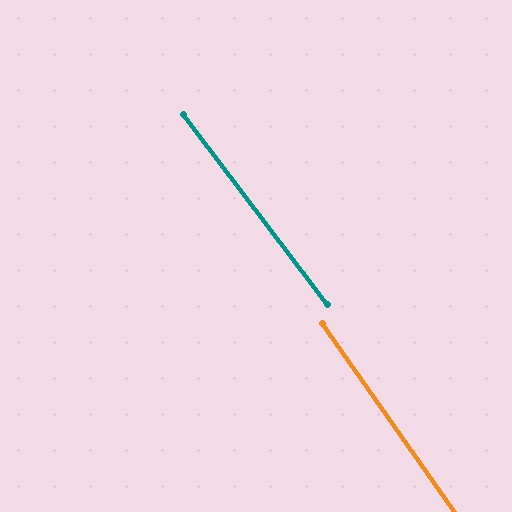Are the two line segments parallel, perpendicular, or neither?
Parallel — their directions differ by only 2.0°.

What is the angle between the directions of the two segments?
Approximately 2 degrees.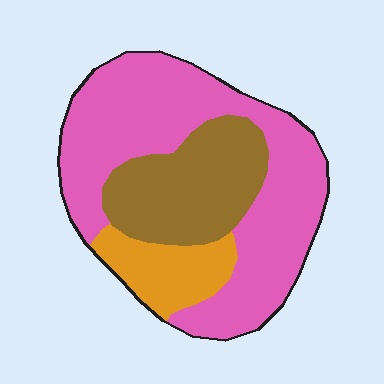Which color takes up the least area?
Orange, at roughly 15%.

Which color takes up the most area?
Pink, at roughly 60%.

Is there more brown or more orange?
Brown.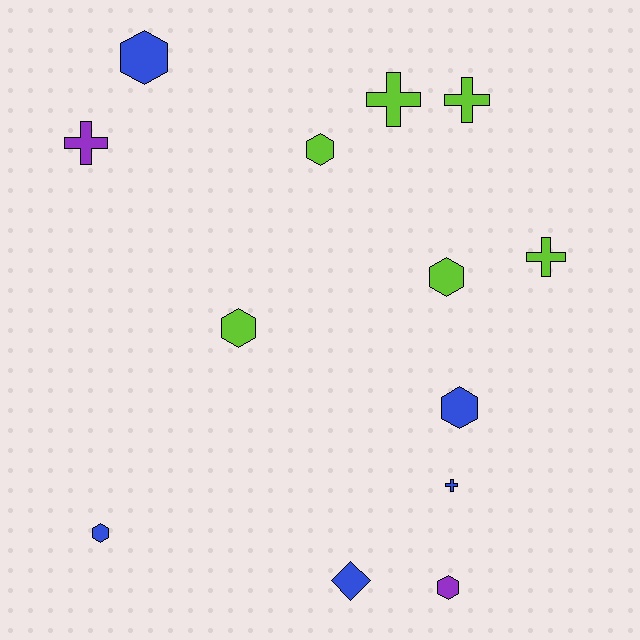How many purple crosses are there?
There is 1 purple cross.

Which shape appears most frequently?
Hexagon, with 7 objects.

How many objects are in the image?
There are 13 objects.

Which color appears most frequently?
Lime, with 6 objects.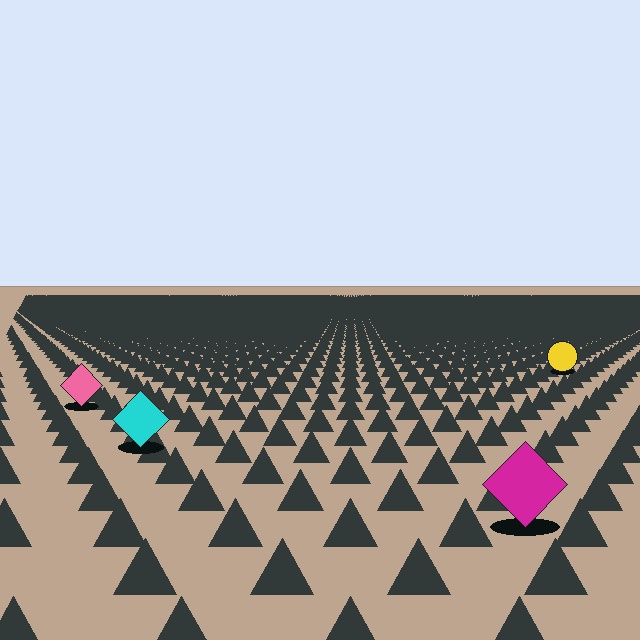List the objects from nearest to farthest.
From nearest to farthest: the magenta diamond, the cyan diamond, the pink diamond, the yellow circle.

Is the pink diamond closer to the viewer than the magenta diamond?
No. The magenta diamond is closer — you can tell from the texture gradient: the ground texture is coarser near it.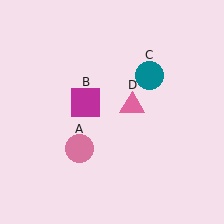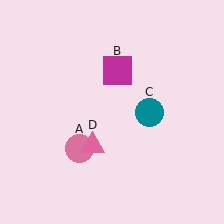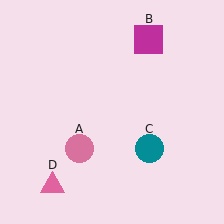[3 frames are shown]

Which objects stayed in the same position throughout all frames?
Pink circle (object A) remained stationary.